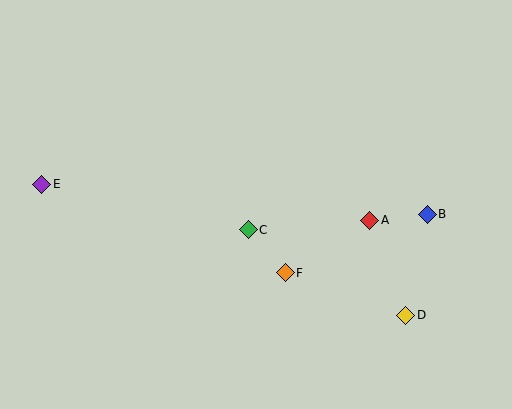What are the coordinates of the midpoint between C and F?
The midpoint between C and F is at (267, 251).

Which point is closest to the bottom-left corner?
Point E is closest to the bottom-left corner.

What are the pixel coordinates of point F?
Point F is at (285, 273).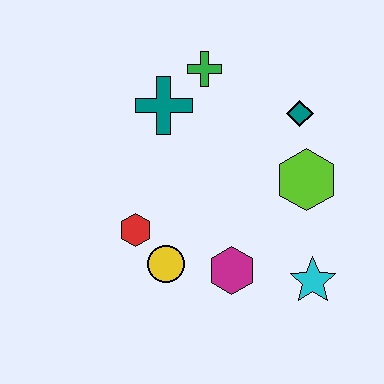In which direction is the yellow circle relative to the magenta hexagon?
The yellow circle is to the left of the magenta hexagon.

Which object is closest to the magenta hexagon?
The yellow circle is closest to the magenta hexagon.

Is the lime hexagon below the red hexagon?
No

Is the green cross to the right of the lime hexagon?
No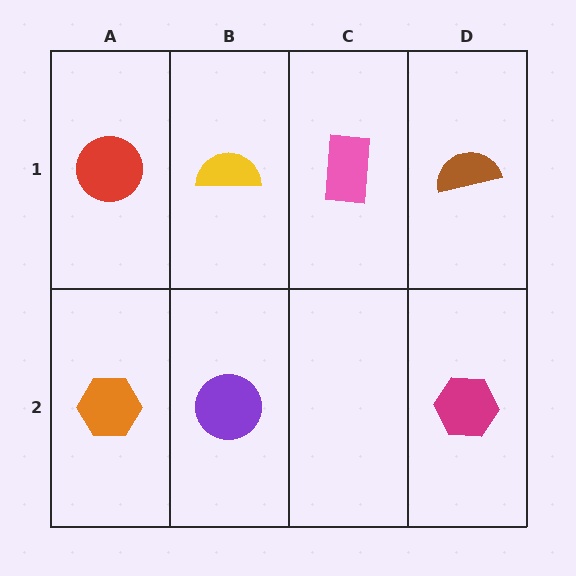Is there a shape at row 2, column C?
No, that cell is empty.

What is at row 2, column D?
A magenta hexagon.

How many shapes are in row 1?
4 shapes.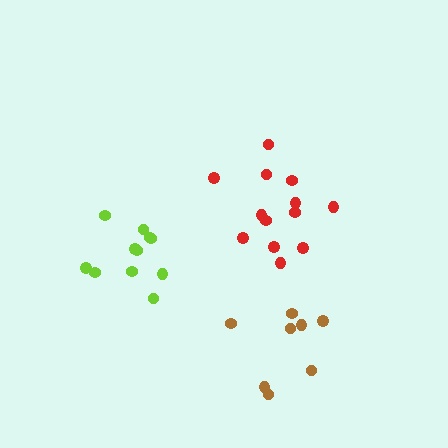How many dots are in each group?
Group 1: 11 dots, Group 2: 8 dots, Group 3: 13 dots (32 total).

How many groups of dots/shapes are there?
There are 3 groups.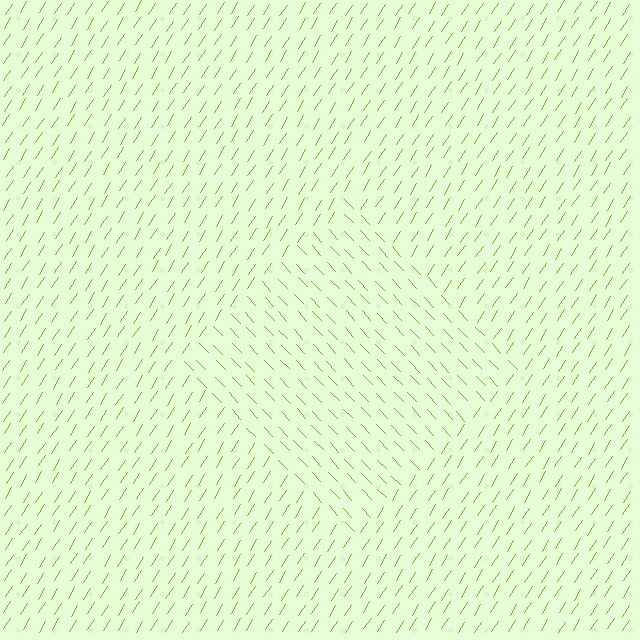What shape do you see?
I see a diamond.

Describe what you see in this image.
The image is filled with small lime line segments. A diamond region in the image has lines oriented differently from the surrounding lines, creating a visible texture boundary.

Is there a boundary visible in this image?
Yes, there is a texture boundary formed by a change in line orientation.